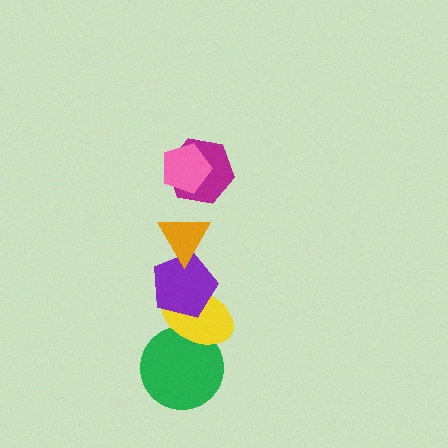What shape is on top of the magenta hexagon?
The pink pentagon is on top of the magenta hexagon.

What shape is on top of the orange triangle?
The magenta hexagon is on top of the orange triangle.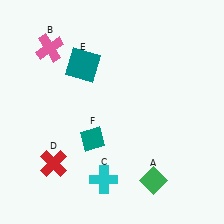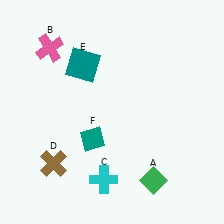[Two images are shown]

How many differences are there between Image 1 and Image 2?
There is 1 difference between the two images.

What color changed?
The cross (D) changed from red in Image 1 to brown in Image 2.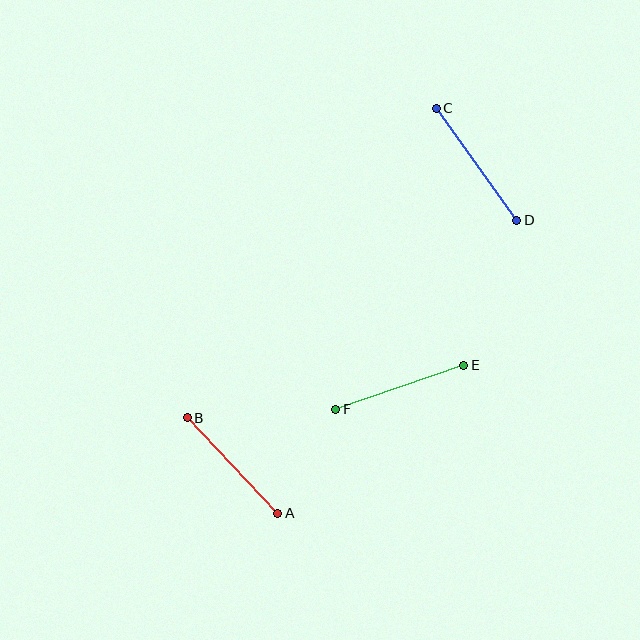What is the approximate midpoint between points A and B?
The midpoint is at approximately (233, 465) pixels.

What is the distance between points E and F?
The distance is approximately 135 pixels.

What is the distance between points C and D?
The distance is approximately 138 pixels.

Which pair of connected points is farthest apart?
Points C and D are farthest apart.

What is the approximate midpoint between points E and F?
The midpoint is at approximately (400, 387) pixels.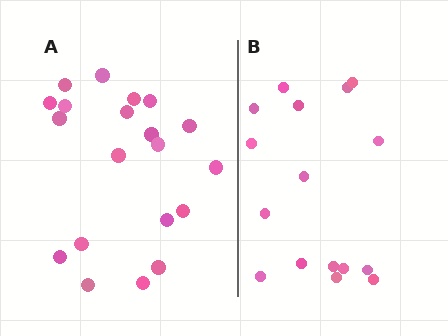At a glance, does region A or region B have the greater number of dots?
Region A (the left region) has more dots.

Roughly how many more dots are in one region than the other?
Region A has about 4 more dots than region B.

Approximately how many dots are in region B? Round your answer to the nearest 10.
About 20 dots. (The exact count is 16, which rounds to 20.)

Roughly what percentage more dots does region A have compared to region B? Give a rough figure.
About 25% more.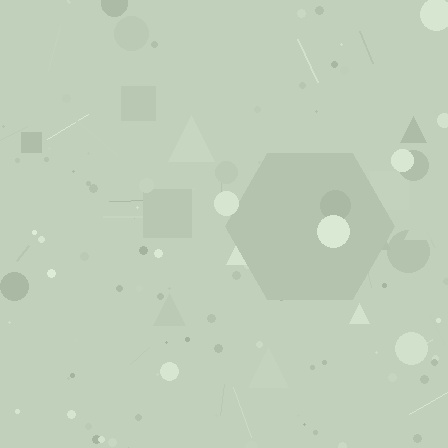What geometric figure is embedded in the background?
A hexagon is embedded in the background.